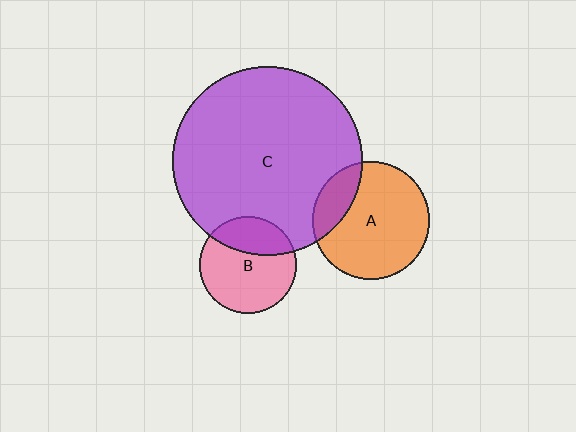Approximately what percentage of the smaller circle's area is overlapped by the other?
Approximately 30%.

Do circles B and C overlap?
Yes.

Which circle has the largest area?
Circle C (purple).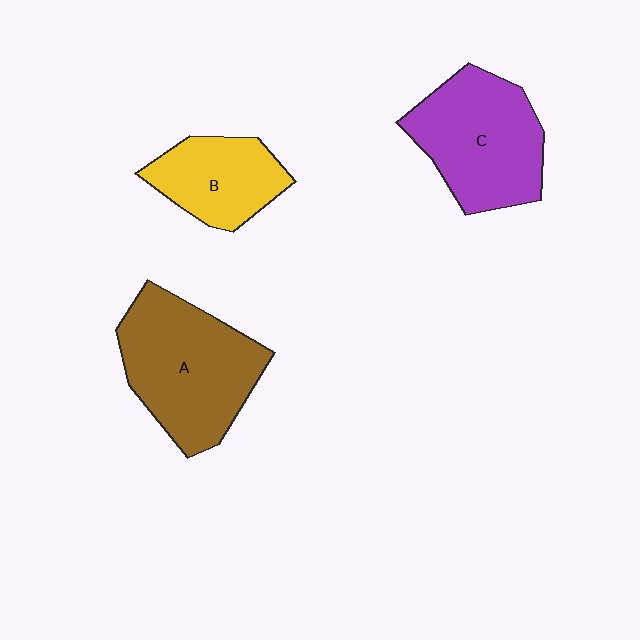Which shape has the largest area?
Shape A (brown).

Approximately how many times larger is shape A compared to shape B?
Approximately 1.7 times.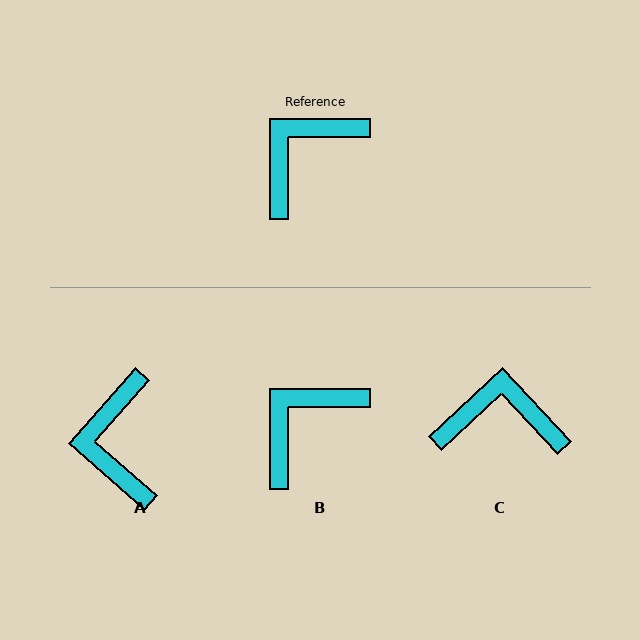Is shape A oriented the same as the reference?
No, it is off by about 49 degrees.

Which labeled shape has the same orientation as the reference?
B.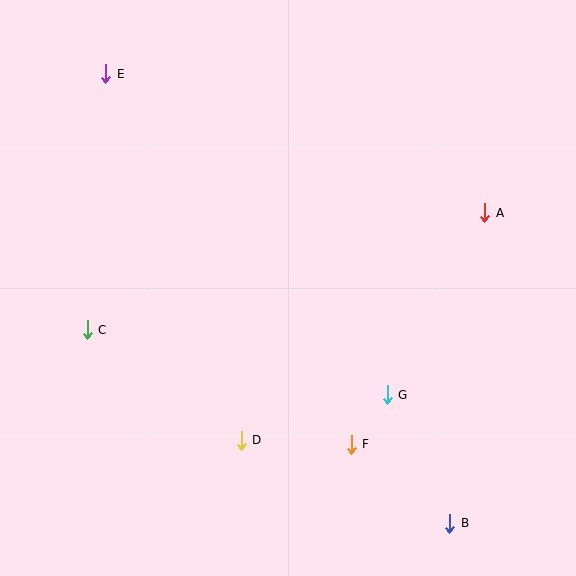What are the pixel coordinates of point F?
Point F is at (351, 444).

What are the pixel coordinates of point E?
Point E is at (106, 74).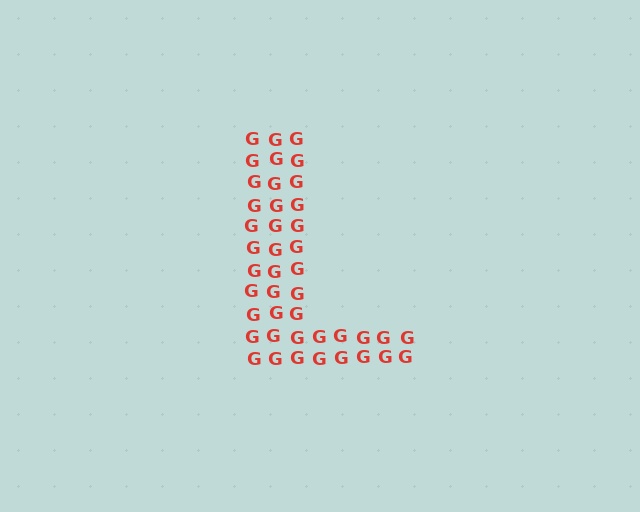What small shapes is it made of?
It is made of small letter G's.